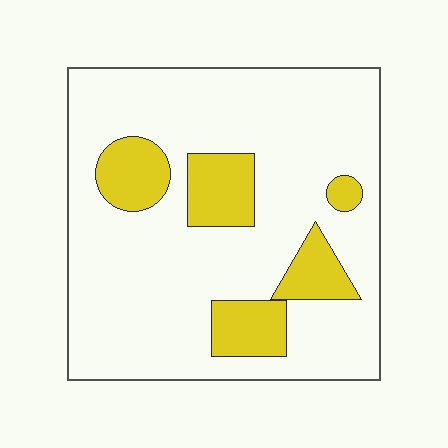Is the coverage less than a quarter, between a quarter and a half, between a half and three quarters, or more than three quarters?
Less than a quarter.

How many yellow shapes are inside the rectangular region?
5.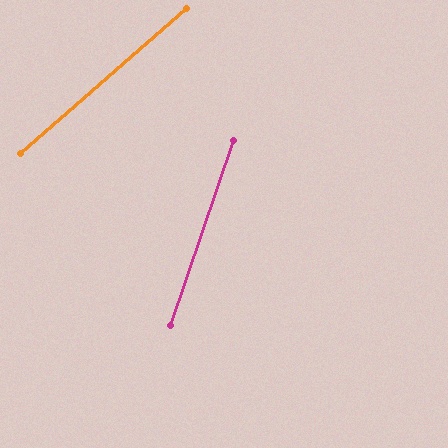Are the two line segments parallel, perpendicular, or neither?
Neither parallel nor perpendicular — they differ by about 30°.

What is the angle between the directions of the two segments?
Approximately 30 degrees.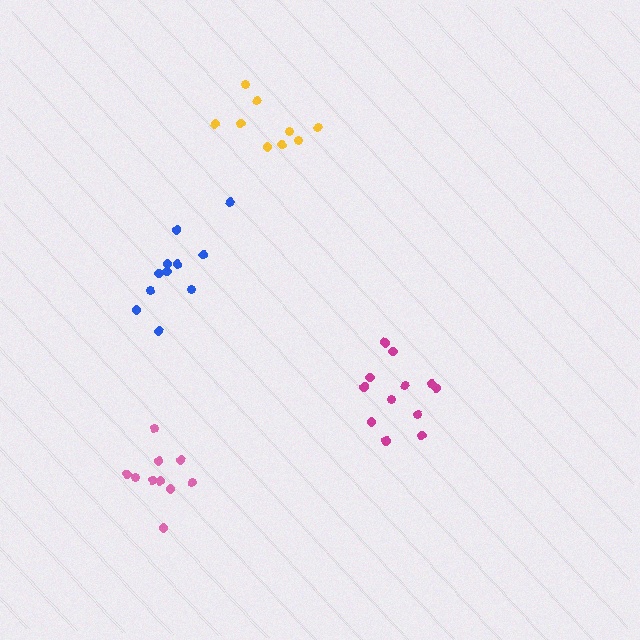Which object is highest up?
The yellow cluster is topmost.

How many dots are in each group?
Group 1: 12 dots, Group 2: 11 dots, Group 3: 10 dots, Group 4: 9 dots (42 total).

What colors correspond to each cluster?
The clusters are colored: magenta, blue, pink, yellow.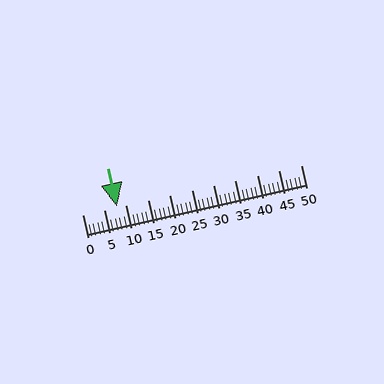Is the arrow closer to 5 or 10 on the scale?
The arrow is closer to 10.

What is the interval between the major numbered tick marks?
The major tick marks are spaced 5 units apart.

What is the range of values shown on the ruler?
The ruler shows values from 0 to 50.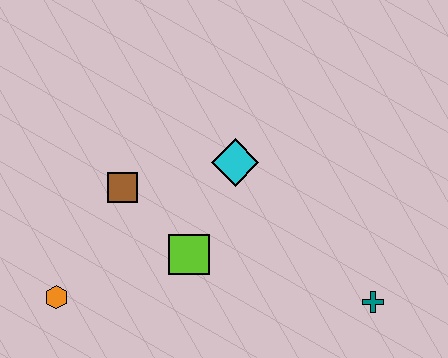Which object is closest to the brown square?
The lime square is closest to the brown square.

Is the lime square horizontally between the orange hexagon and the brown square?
No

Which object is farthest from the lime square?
The teal cross is farthest from the lime square.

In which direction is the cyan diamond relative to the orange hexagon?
The cyan diamond is to the right of the orange hexagon.